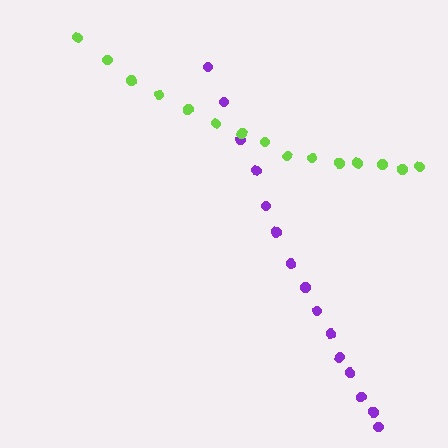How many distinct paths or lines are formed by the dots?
There are 2 distinct paths.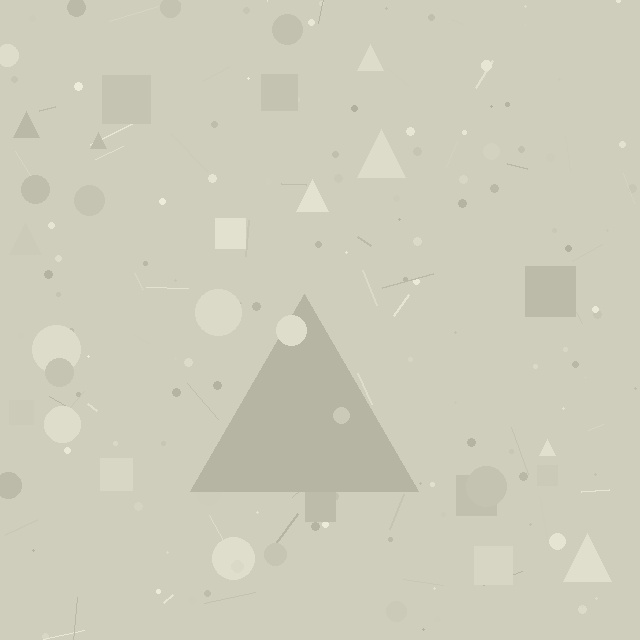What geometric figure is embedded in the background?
A triangle is embedded in the background.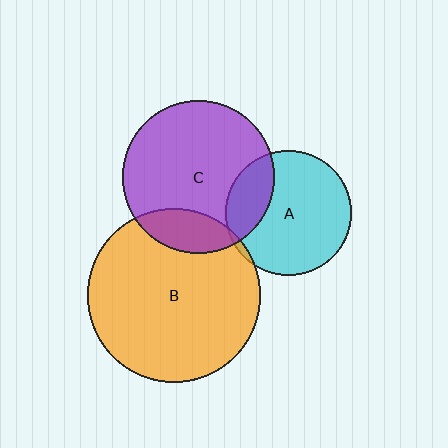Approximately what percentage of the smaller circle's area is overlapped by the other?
Approximately 25%.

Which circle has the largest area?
Circle B (orange).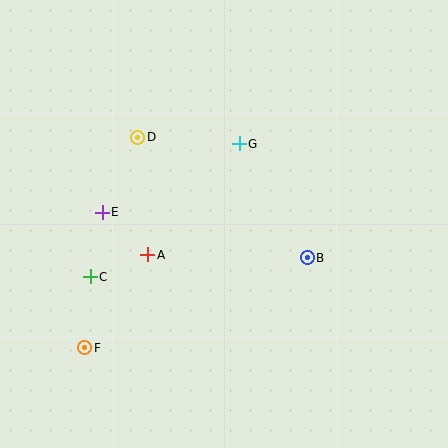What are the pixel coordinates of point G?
Point G is at (239, 144).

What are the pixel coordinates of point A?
Point A is at (148, 255).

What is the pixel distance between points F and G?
The distance between F and G is 256 pixels.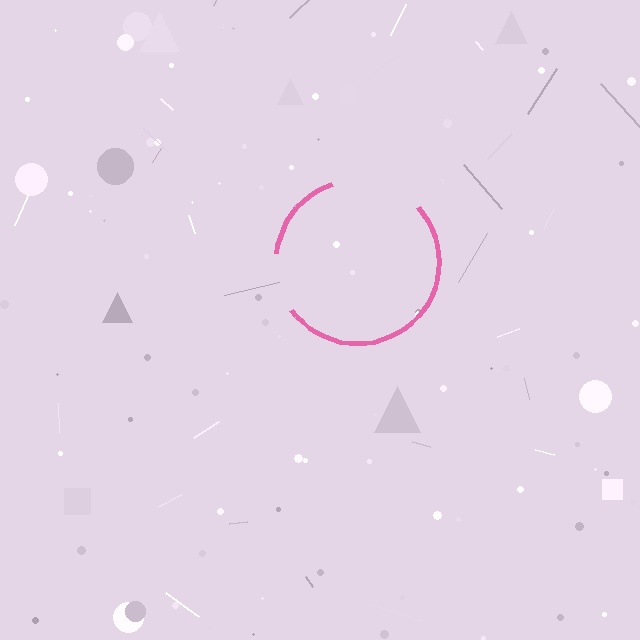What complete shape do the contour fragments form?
The contour fragments form a circle.